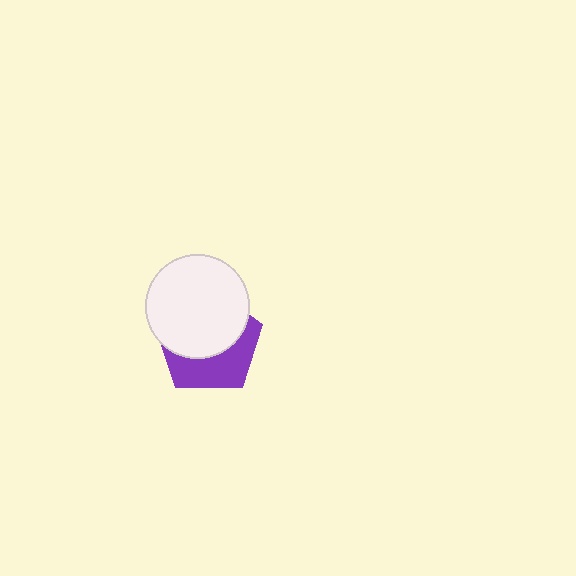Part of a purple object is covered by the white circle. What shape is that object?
It is a pentagon.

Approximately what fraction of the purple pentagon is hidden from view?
Roughly 58% of the purple pentagon is hidden behind the white circle.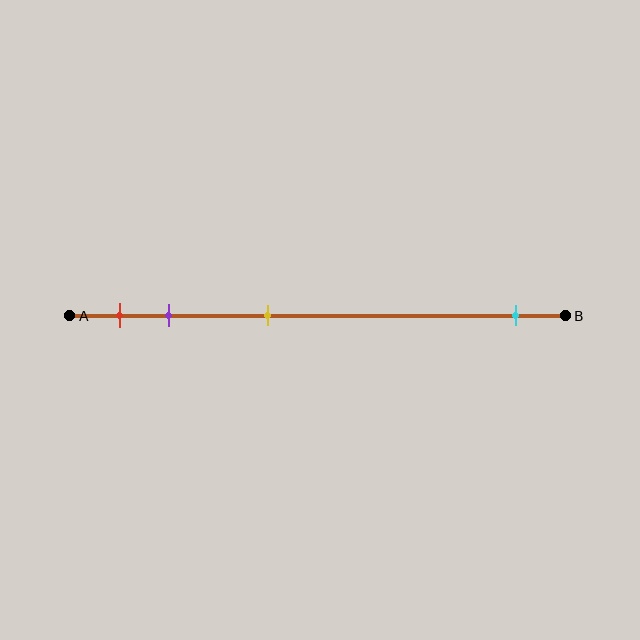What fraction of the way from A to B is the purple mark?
The purple mark is approximately 20% (0.2) of the way from A to B.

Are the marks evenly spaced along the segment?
No, the marks are not evenly spaced.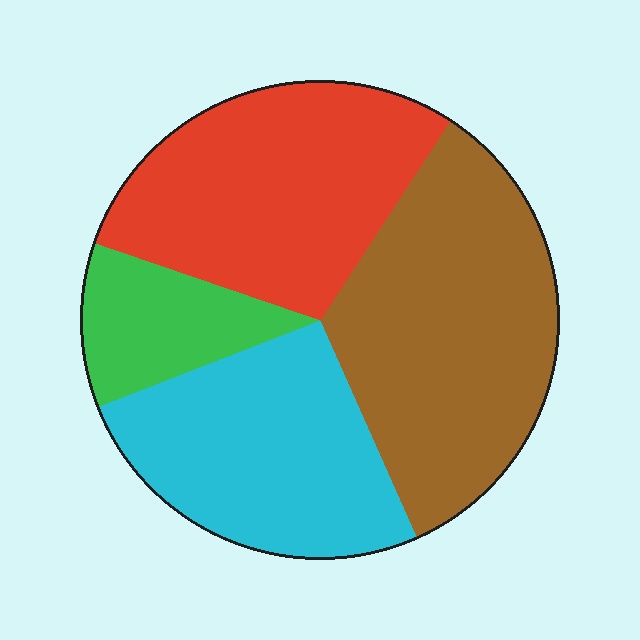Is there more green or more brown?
Brown.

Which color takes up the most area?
Brown, at roughly 35%.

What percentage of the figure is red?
Red takes up between a sixth and a third of the figure.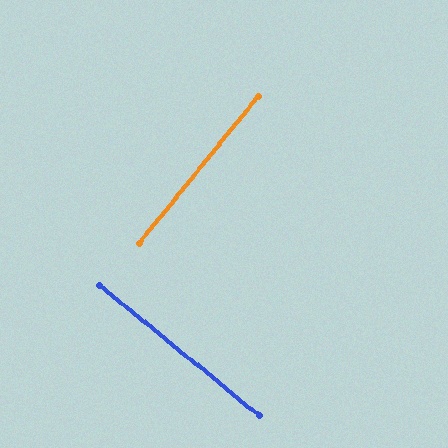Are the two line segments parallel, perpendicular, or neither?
Perpendicular — they meet at approximately 90°.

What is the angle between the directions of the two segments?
Approximately 90 degrees.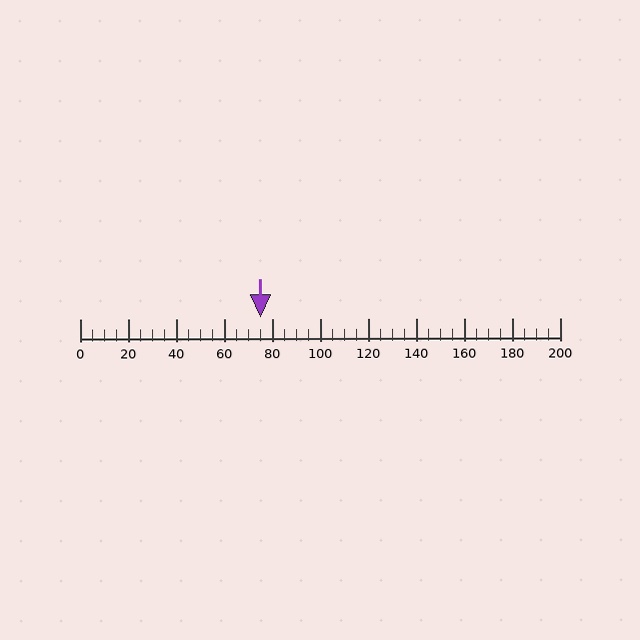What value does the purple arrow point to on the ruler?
The purple arrow points to approximately 75.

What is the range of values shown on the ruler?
The ruler shows values from 0 to 200.